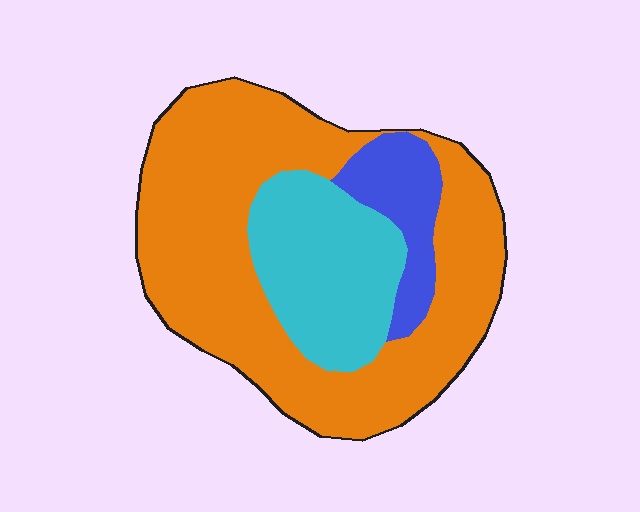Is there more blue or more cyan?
Cyan.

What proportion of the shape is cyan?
Cyan takes up about one quarter (1/4) of the shape.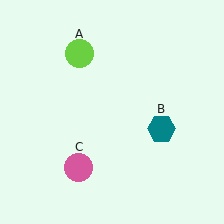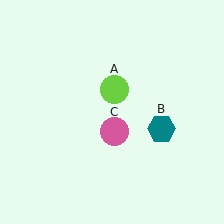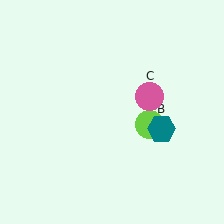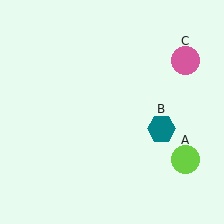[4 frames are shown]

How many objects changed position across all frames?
2 objects changed position: lime circle (object A), pink circle (object C).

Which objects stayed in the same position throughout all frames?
Teal hexagon (object B) remained stationary.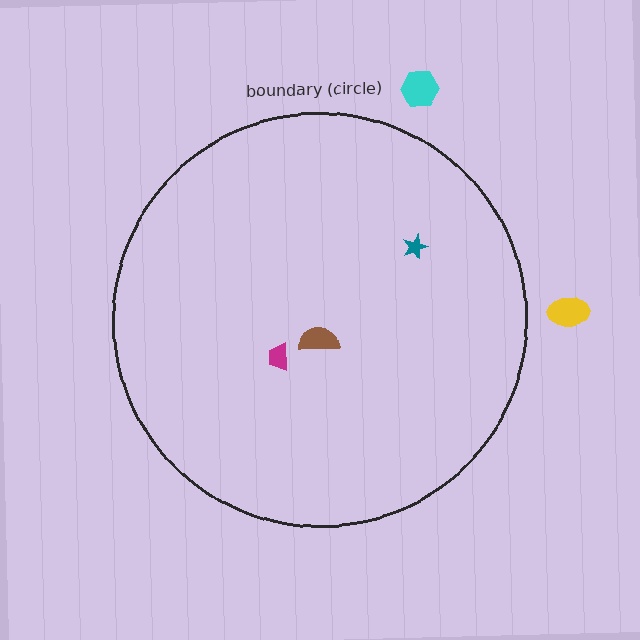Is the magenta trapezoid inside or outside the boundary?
Inside.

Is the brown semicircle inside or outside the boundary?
Inside.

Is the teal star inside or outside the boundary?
Inside.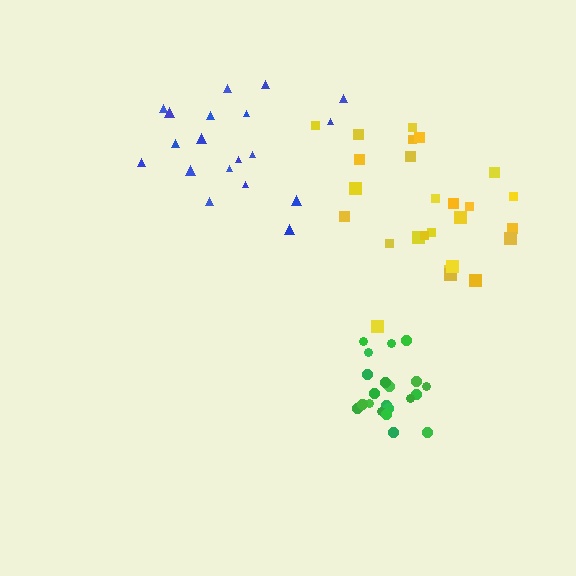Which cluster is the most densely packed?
Green.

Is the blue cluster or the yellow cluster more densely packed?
Blue.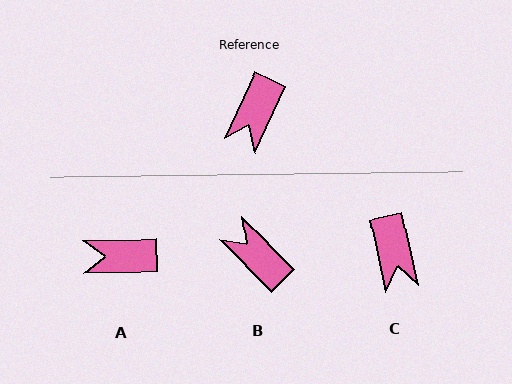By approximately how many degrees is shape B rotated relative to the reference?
Approximately 110 degrees clockwise.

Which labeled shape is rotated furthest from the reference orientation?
B, about 110 degrees away.